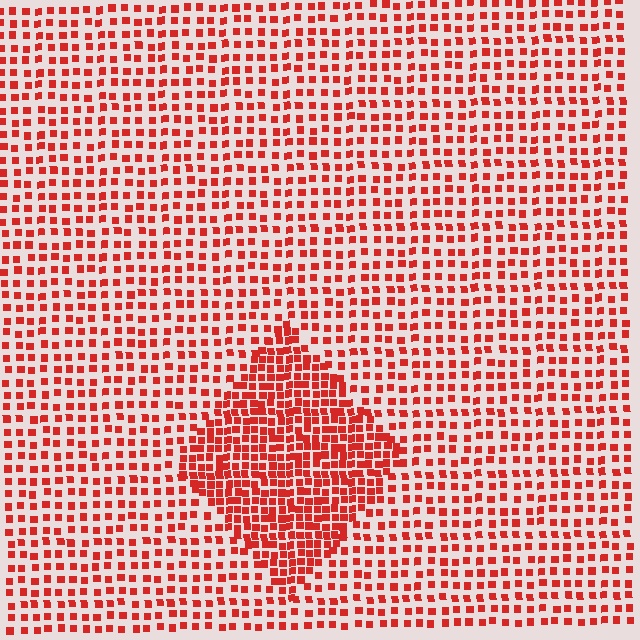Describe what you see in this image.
The image contains small red elements arranged at two different densities. A diamond-shaped region is visible where the elements are more densely packed than the surrounding area.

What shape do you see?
I see a diamond.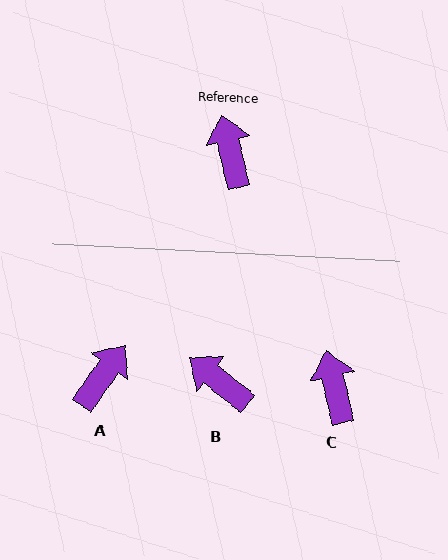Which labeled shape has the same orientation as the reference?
C.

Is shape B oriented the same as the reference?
No, it is off by about 39 degrees.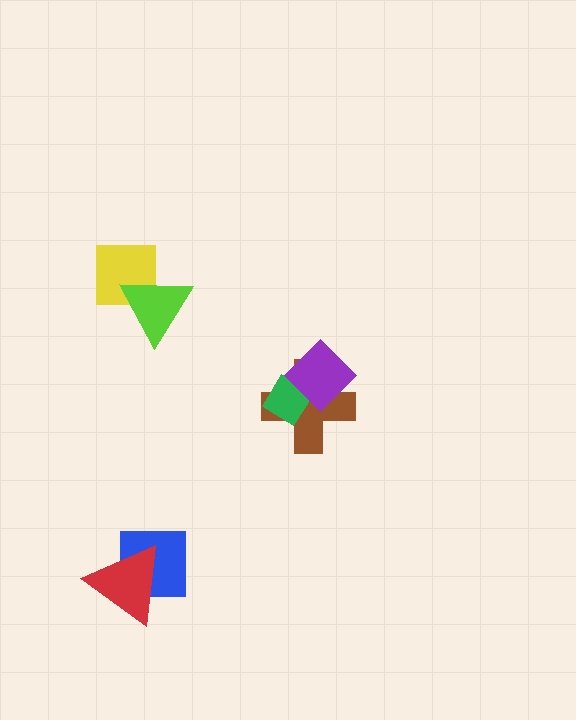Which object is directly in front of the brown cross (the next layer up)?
The green diamond is directly in front of the brown cross.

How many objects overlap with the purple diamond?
2 objects overlap with the purple diamond.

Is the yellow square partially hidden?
Yes, it is partially covered by another shape.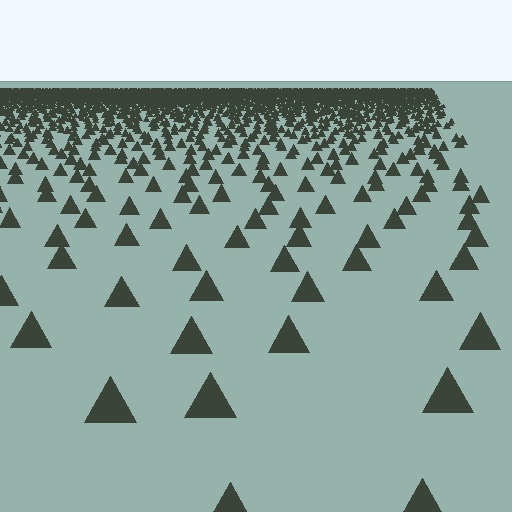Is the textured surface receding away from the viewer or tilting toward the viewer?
The surface is receding away from the viewer. Texture elements get smaller and denser toward the top.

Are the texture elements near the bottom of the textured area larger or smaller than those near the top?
Larger. Near the bottom, elements are closer to the viewer and appear at a bigger on-screen size.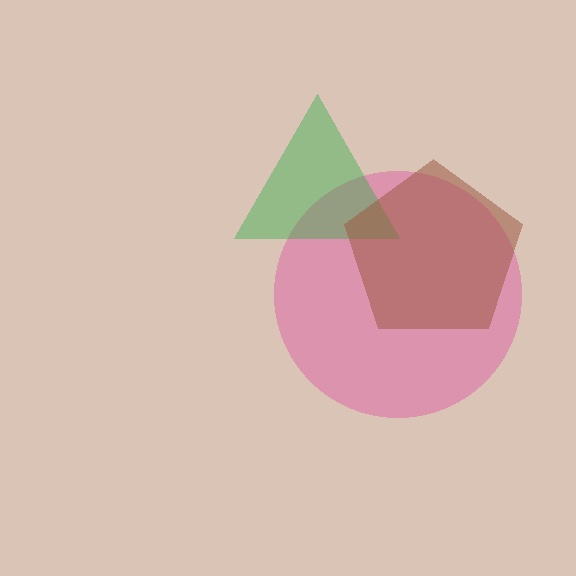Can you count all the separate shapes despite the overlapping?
Yes, there are 3 separate shapes.